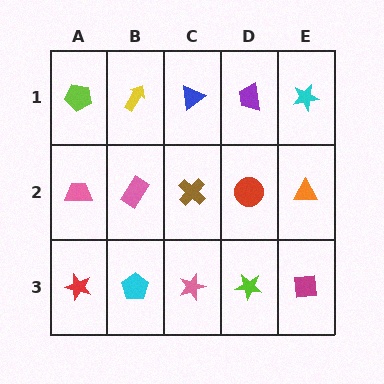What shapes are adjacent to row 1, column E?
An orange triangle (row 2, column E), a purple trapezoid (row 1, column D).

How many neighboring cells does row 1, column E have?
2.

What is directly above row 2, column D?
A purple trapezoid.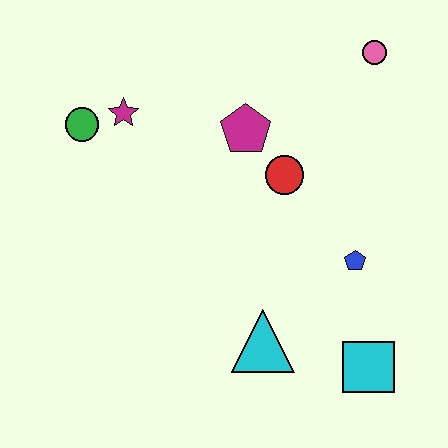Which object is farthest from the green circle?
The cyan square is farthest from the green circle.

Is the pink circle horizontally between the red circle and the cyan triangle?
No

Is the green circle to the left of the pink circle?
Yes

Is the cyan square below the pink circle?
Yes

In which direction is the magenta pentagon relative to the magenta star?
The magenta pentagon is to the right of the magenta star.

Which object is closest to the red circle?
The magenta pentagon is closest to the red circle.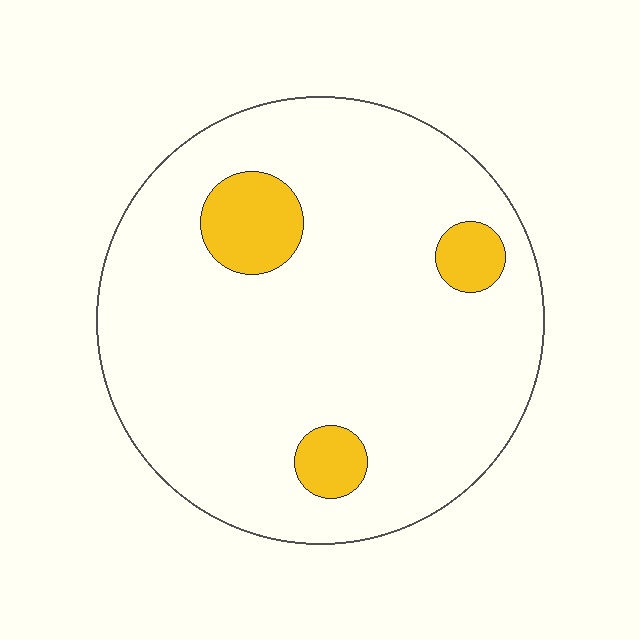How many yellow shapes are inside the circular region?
3.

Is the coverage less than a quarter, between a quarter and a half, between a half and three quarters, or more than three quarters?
Less than a quarter.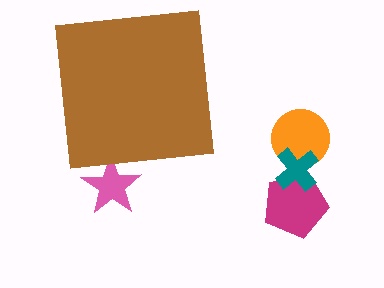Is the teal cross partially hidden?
No, the teal cross is fully visible.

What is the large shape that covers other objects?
A brown square.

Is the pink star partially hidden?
Yes, the pink star is partially hidden behind the brown square.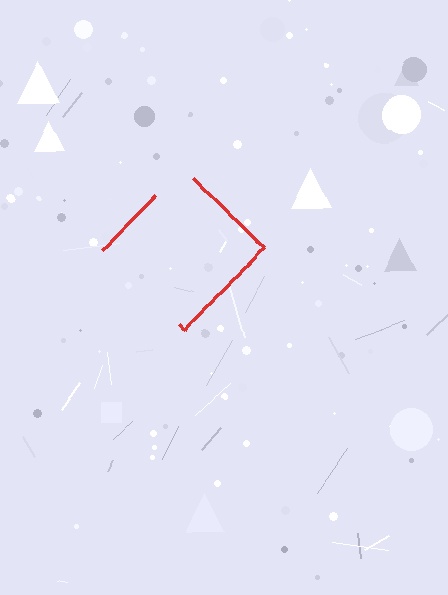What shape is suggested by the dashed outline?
The dashed outline suggests a diamond.